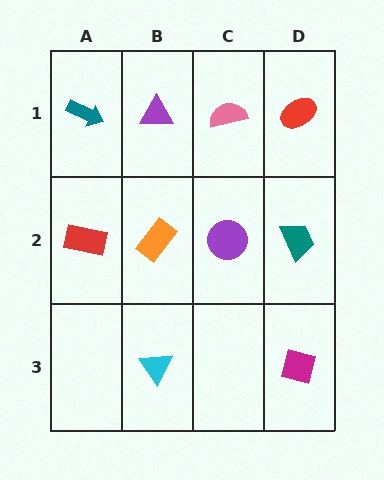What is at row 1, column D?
A red ellipse.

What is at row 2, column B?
An orange rectangle.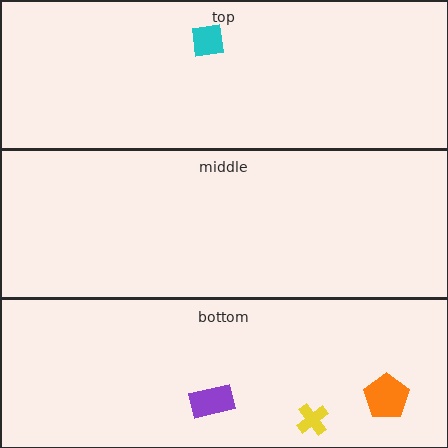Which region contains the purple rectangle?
The bottom region.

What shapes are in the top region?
The cyan square.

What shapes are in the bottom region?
The purple rectangle, the orange pentagon, the yellow cross.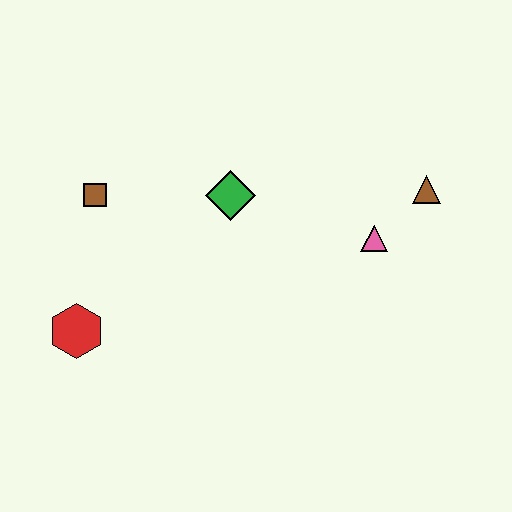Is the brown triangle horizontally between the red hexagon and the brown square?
No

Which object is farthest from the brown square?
The brown triangle is farthest from the brown square.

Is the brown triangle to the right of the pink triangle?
Yes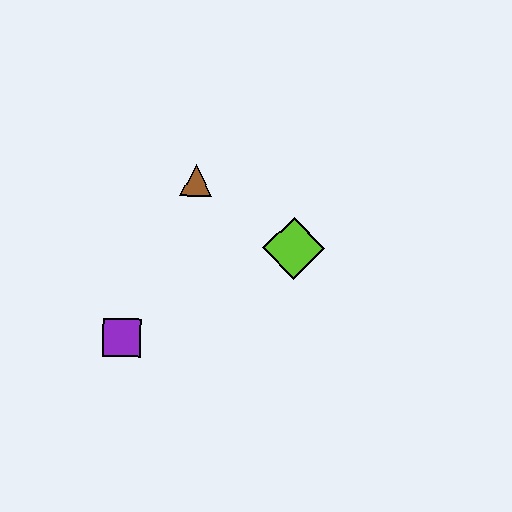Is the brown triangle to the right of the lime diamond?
No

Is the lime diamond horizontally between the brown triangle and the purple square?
No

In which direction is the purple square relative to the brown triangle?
The purple square is below the brown triangle.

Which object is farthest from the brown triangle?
The purple square is farthest from the brown triangle.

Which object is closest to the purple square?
The brown triangle is closest to the purple square.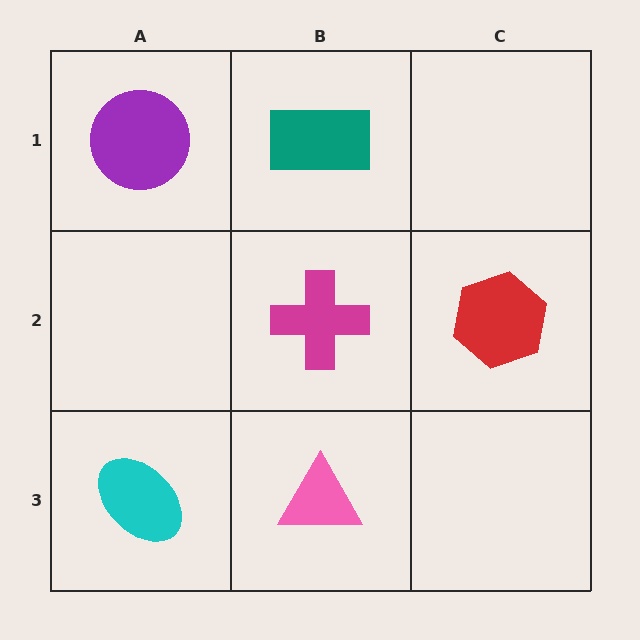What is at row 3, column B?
A pink triangle.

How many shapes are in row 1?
2 shapes.